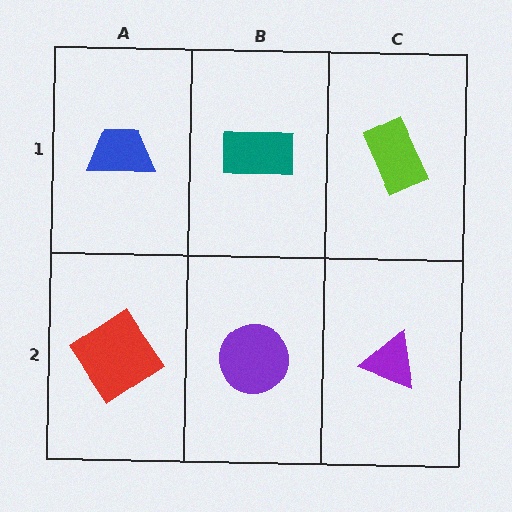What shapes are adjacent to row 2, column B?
A teal rectangle (row 1, column B), a red diamond (row 2, column A), a purple triangle (row 2, column C).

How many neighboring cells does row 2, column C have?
2.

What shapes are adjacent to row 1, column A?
A red diamond (row 2, column A), a teal rectangle (row 1, column B).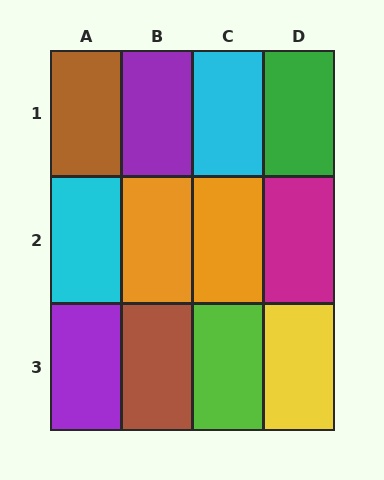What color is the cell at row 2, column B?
Orange.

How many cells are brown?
2 cells are brown.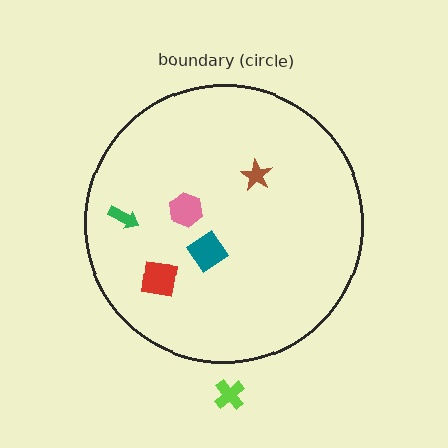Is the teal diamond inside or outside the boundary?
Inside.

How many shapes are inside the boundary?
5 inside, 1 outside.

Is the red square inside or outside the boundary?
Inside.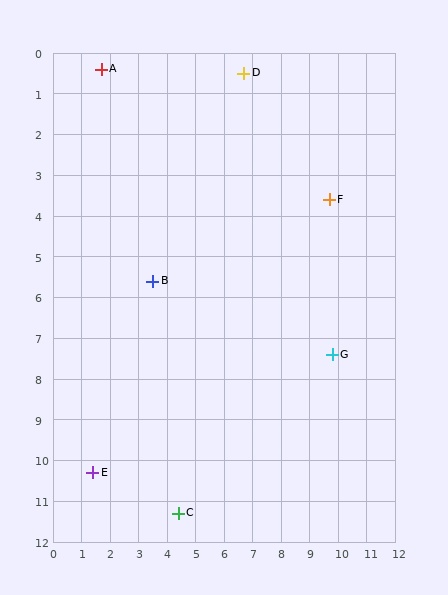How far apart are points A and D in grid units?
Points A and D are about 5.0 grid units apart.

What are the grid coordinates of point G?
Point G is at approximately (9.8, 7.4).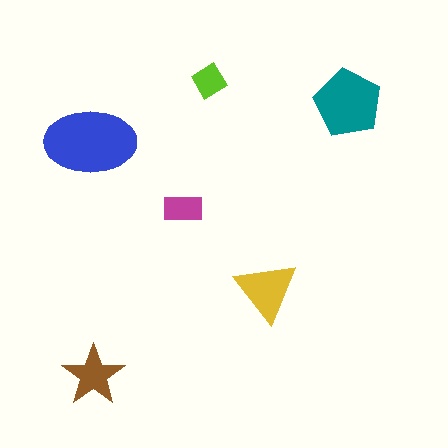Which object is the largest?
The blue ellipse.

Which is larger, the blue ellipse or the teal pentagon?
The blue ellipse.